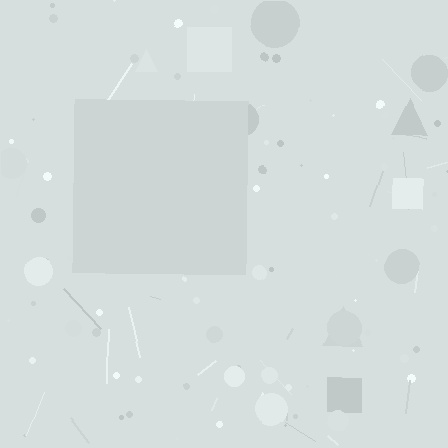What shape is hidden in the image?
A square is hidden in the image.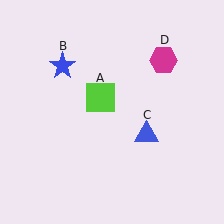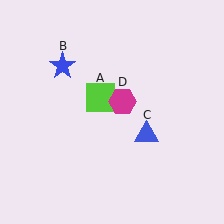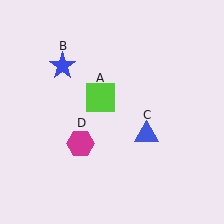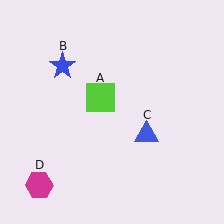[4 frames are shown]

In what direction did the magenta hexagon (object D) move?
The magenta hexagon (object D) moved down and to the left.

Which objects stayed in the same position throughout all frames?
Lime square (object A) and blue star (object B) and blue triangle (object C) remained stationary.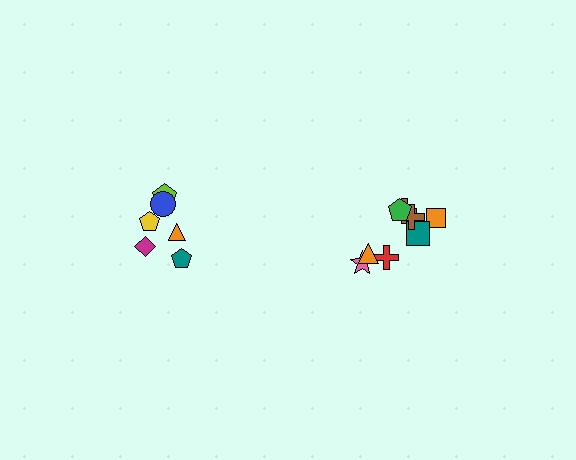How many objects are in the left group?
There are 6 objects.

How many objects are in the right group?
There are 8 objects.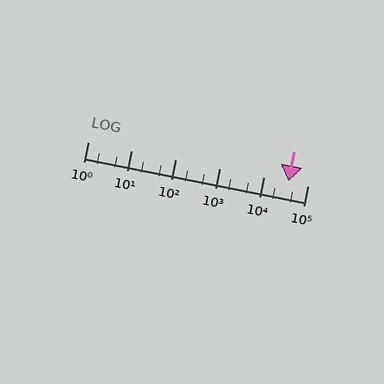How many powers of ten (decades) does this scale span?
The scale spans 5 decades, from 1 to 100000.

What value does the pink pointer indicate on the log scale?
The pointer indicates approximately 36000.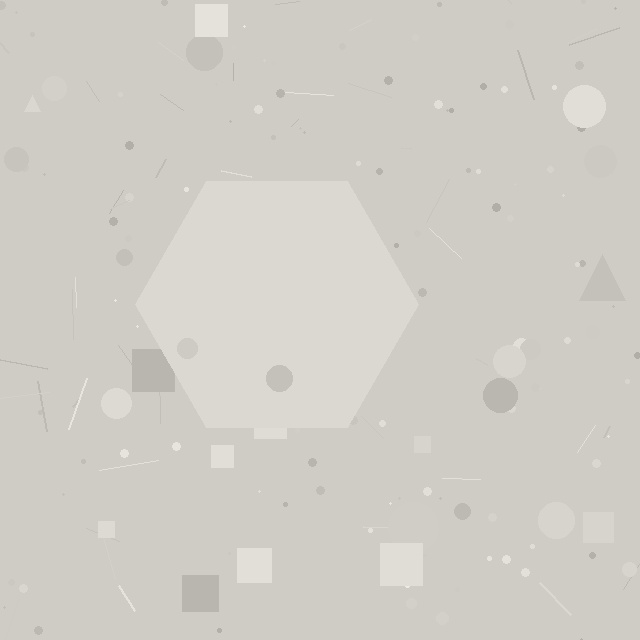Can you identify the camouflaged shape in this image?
The camouflaged shape is a hexagon.